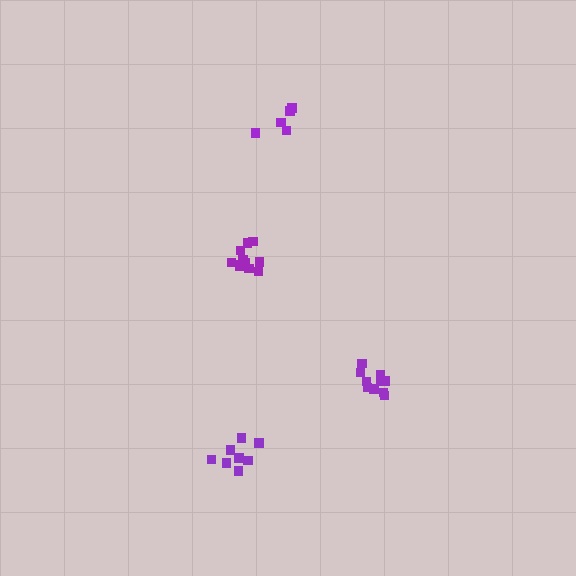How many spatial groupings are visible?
There are 4 spatial groupings.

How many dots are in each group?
Group 1: 11 dots, Group 2: 10 dots, Group 3: 8 dots, Group 4: 6 dots (35 total).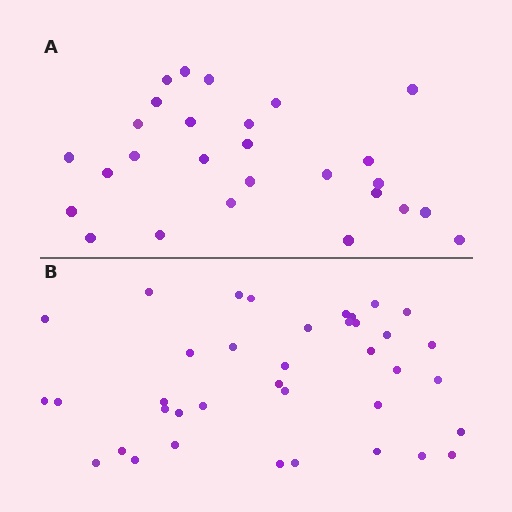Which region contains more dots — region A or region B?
Region B (the bottom region) has more dots.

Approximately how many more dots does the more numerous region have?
Region B has roughly 12 or so more dots than region A.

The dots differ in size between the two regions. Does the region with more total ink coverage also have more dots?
No. Region A has more total ink coverage because its dots are larger, but region B actually contains more individual dots. Total area can be misleading — the number of items is what matters here.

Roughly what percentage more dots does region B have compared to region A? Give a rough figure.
About 40% more.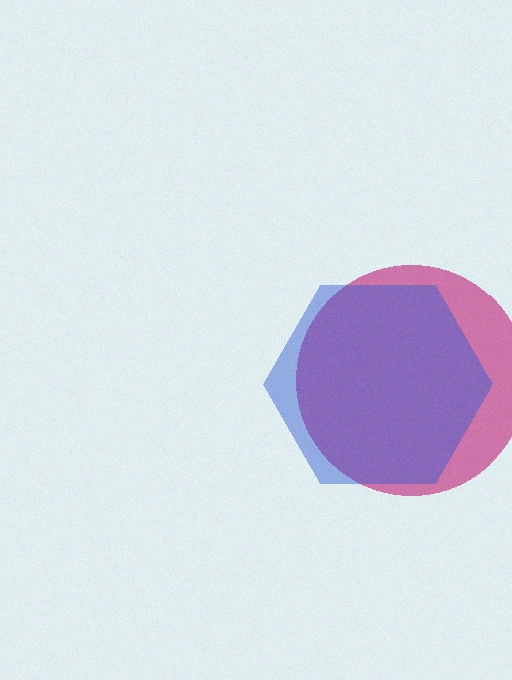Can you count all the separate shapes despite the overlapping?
Yes, there are 2 separate shapes.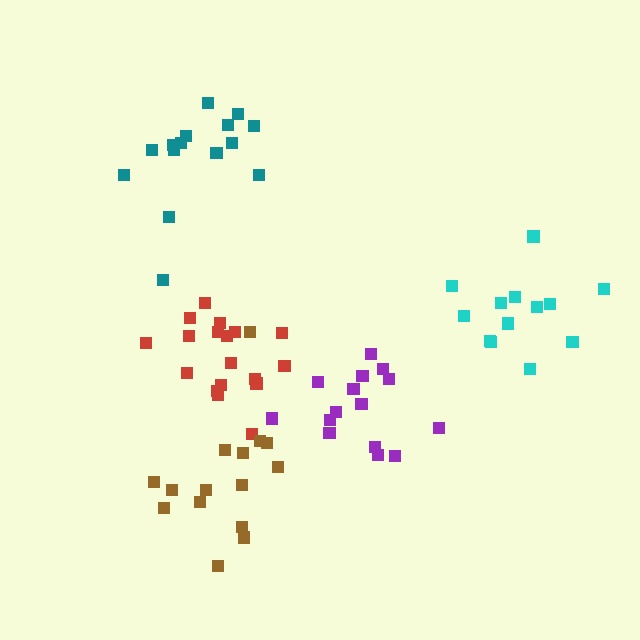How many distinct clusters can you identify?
There are 5 distinct clusters.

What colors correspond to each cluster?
The clusters are colored: red, cyan, purple, teal, brown.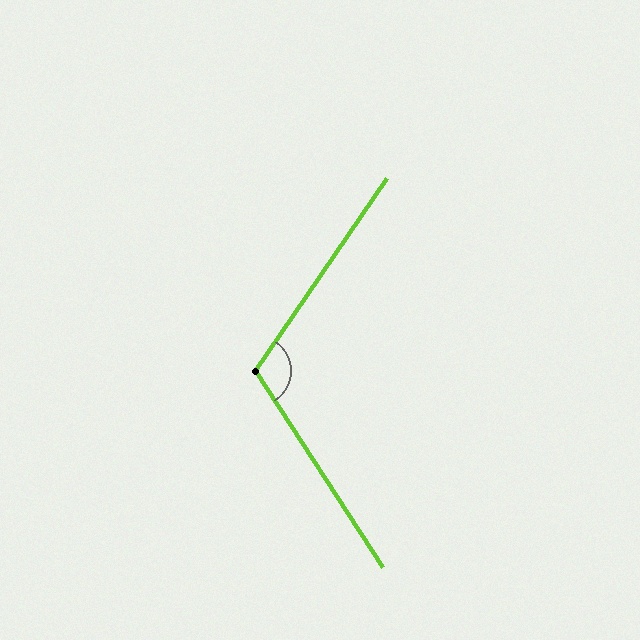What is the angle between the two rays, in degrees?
Approximately 113 degrees.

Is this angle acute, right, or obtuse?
It is obtuse.